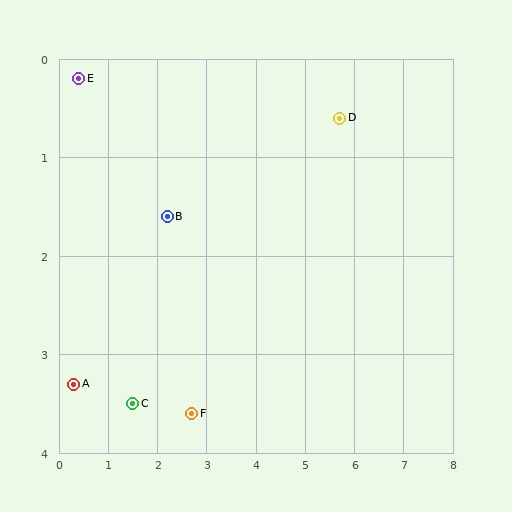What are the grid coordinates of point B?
Point B is at approximately (2.2, 1.6).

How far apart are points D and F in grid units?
Points D and F are about 4.2 grid units apart.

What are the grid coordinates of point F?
Point F is at approximately (2.7, 3.6).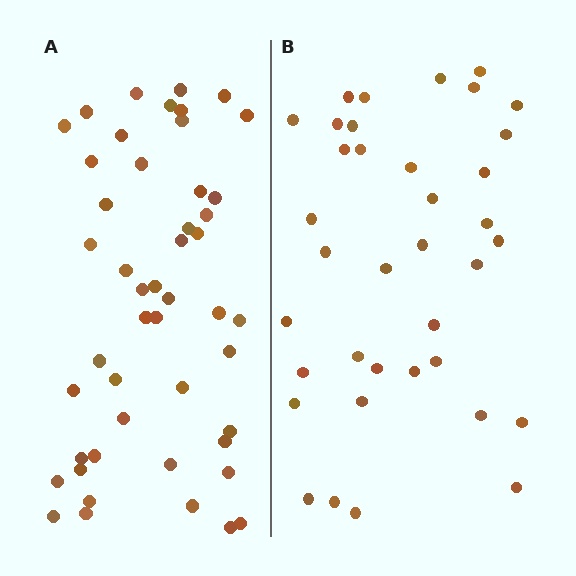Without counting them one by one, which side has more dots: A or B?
Region A (the left region) has more dots.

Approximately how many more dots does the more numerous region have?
Region A has roughly 12 or so more dots than region B.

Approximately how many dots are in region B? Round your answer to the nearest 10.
About 40 dots. (The exact count is 37, which rounds to 40.)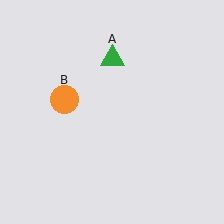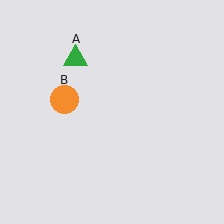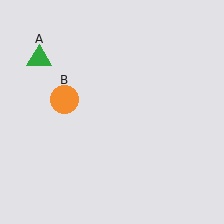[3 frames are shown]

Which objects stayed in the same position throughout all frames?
Orange circle (object B) remained stationary.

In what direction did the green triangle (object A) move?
The green triangle (object A) moved left.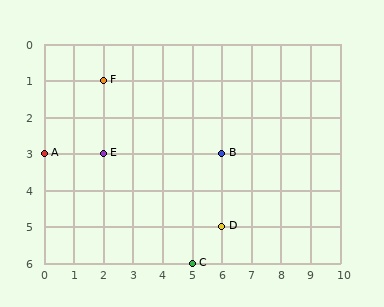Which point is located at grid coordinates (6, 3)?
Point B is at (6, 3).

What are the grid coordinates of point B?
Point B is at grid coordinates (6, 3).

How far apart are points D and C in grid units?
Points D and C are 1 column and 1 row apart (about 1.4 grid units diagonally).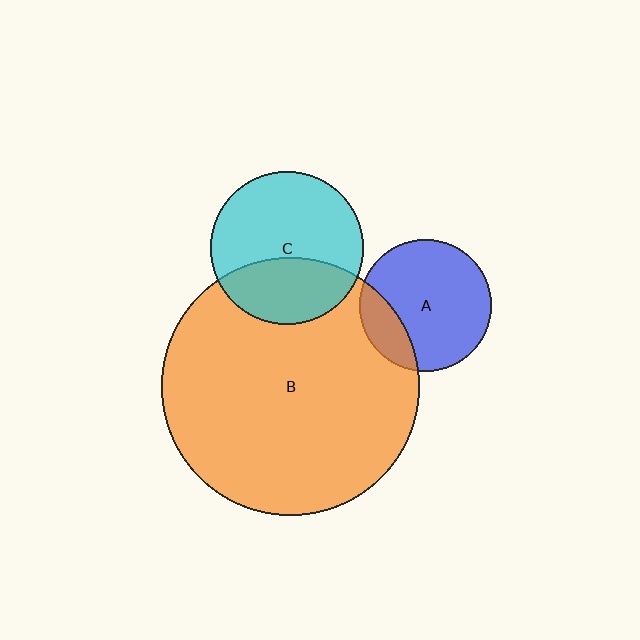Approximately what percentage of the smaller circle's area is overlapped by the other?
Approximately 35%.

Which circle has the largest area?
Circle B (orange).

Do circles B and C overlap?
Yes.